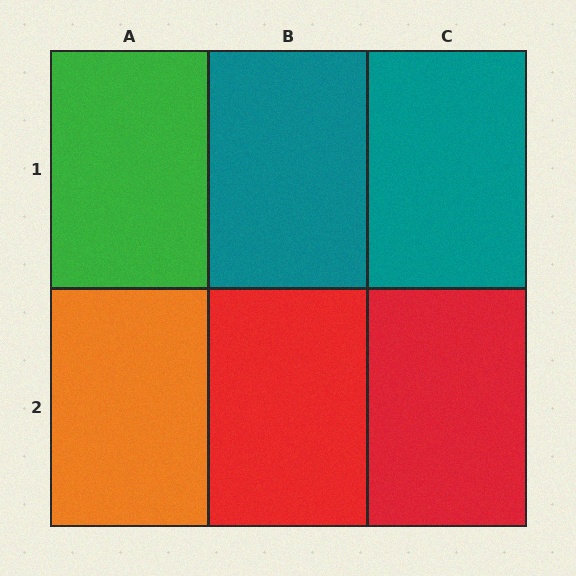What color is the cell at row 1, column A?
Green.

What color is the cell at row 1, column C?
Teal.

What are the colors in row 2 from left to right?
Orange, red, red.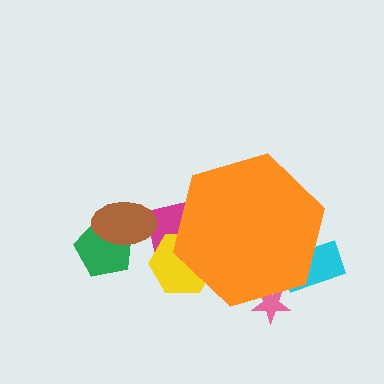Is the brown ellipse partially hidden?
No, the brown ellipse is fully visible.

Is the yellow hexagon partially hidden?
Yes, the yellow hexagon is partially hidden behind the orange hexagon.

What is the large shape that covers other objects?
An orange hexagon.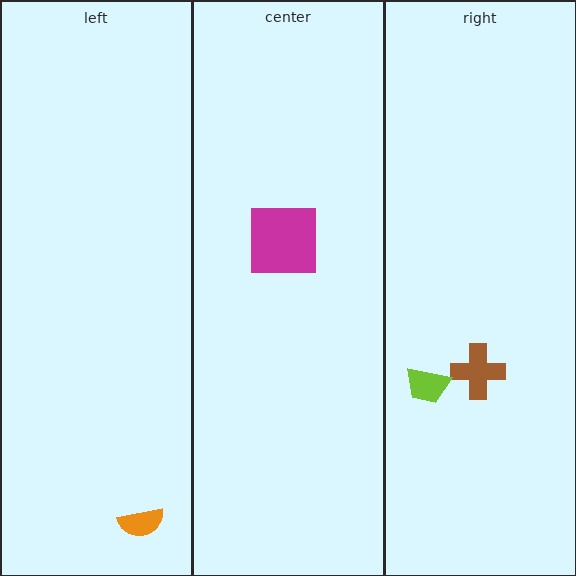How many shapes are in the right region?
2.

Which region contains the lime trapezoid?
The right region.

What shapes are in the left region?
The orange semicircle.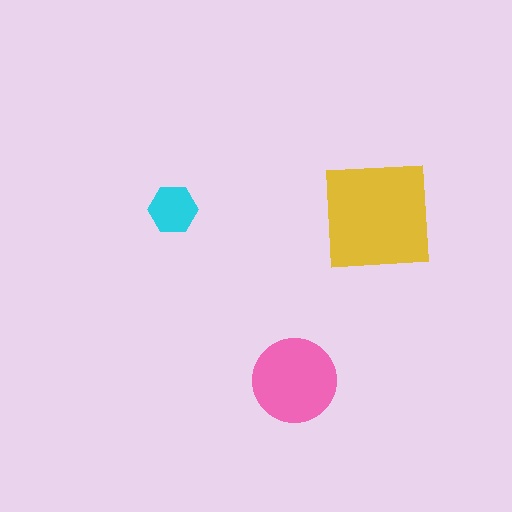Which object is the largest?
The yellow square.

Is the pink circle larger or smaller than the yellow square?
Smaller.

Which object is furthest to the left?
The cyan hexagon is leftmost.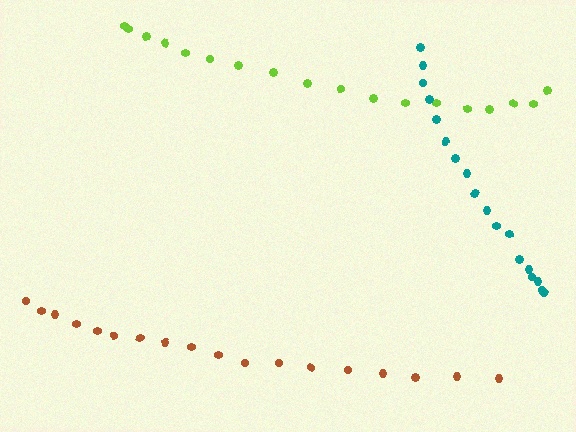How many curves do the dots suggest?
There are 3 distinct paths.